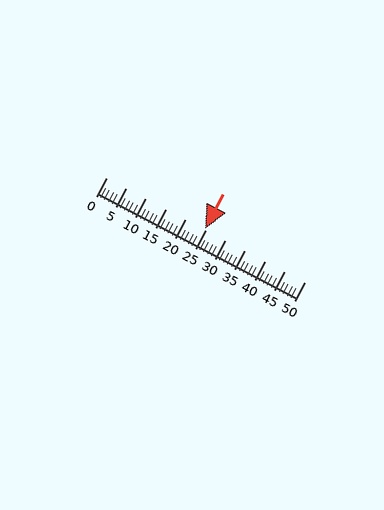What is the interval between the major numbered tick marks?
The major tick marks are spaced 5 units apart.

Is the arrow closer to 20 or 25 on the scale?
The arrow is closer to 25.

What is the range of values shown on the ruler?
The ruler shows values from 0 to 50.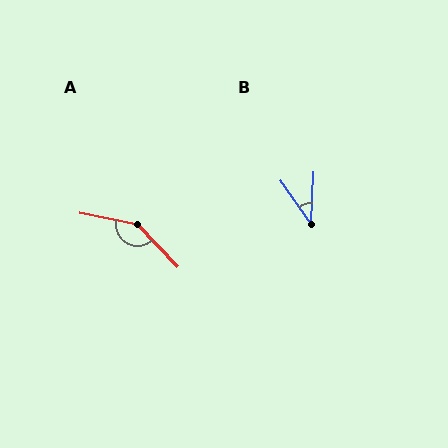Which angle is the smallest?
B, at approximately 37 degrees.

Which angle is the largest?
A, at approximately 145 degrees.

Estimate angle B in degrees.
Approximately 37 degrees.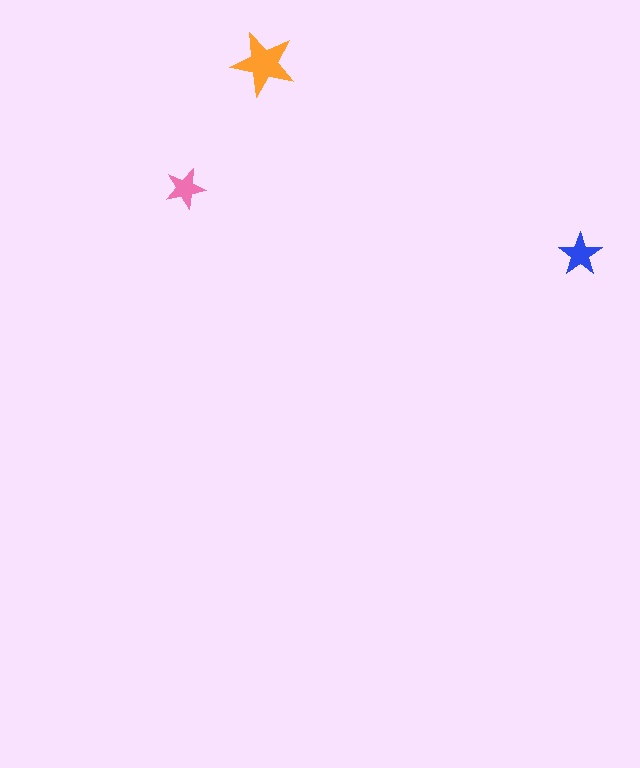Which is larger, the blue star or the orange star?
The orange one.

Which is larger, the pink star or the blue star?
The blue one.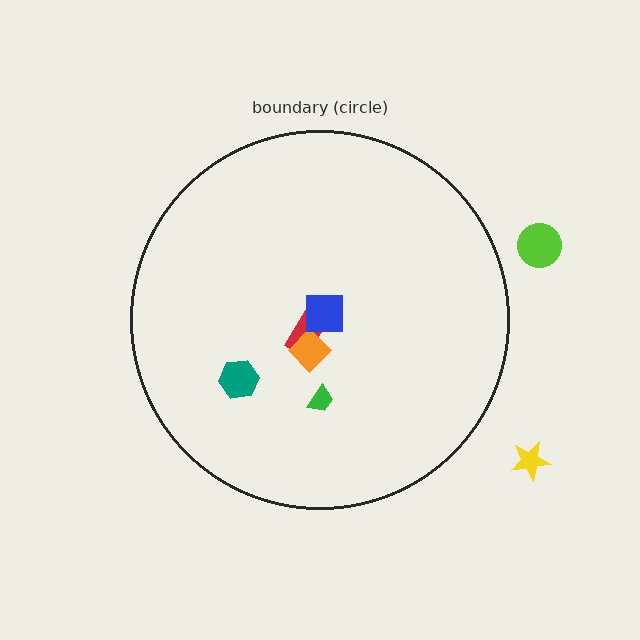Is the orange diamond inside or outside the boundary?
Inside.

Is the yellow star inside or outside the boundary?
Outside.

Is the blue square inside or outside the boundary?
Inside.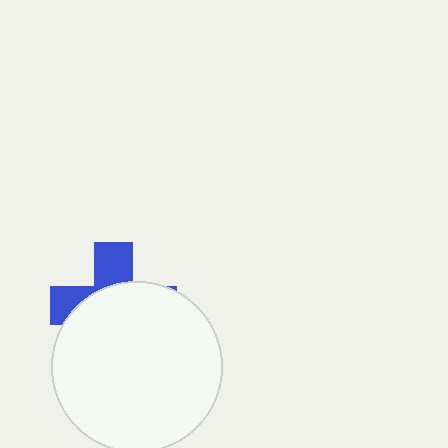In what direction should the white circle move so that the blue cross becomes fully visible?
The white circle should move down. That is the shortest direction to clear the overlap and leave the blue cross fully visible.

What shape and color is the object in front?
The object in front is a white circle.